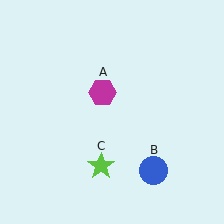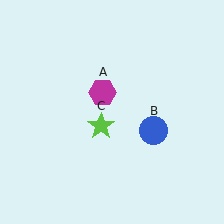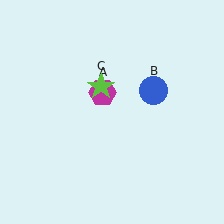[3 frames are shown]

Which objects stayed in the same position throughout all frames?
Magenta hexagon (object A) remained stationary.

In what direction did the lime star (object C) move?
The lime star (object C) moved up.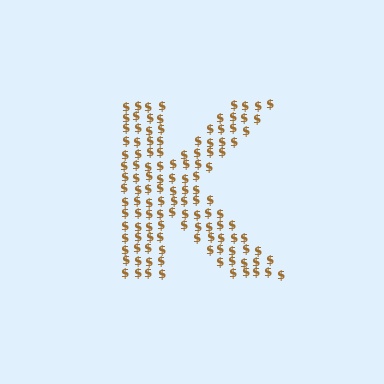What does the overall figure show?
The overall figure shows the letter K.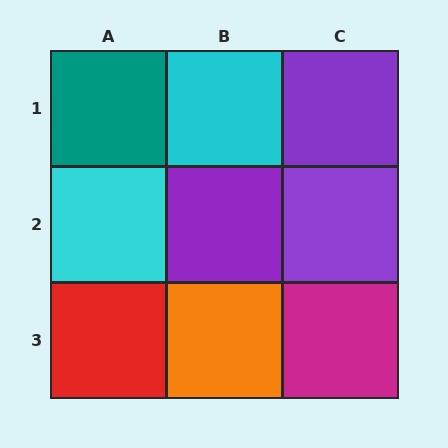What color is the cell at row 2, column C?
Purple.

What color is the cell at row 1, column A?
Teal.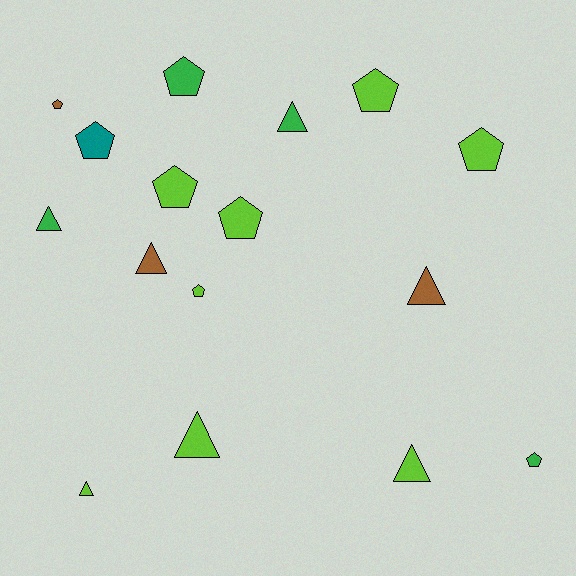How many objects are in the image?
There are 16 objects.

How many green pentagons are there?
There are 2 green pentagons.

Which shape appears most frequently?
Pentagon, with 9 objects.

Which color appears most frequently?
Lime, with 8 objects.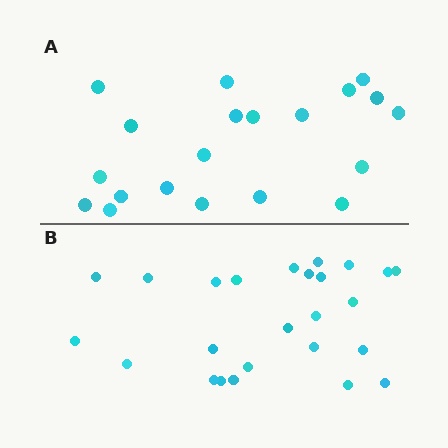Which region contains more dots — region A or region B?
Region B (the bottom region) has more dots.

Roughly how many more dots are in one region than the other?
Region B has about 5 more dots than region A.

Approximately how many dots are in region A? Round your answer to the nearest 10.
About 20 dots.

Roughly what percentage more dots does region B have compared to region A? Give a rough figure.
About 25% more.